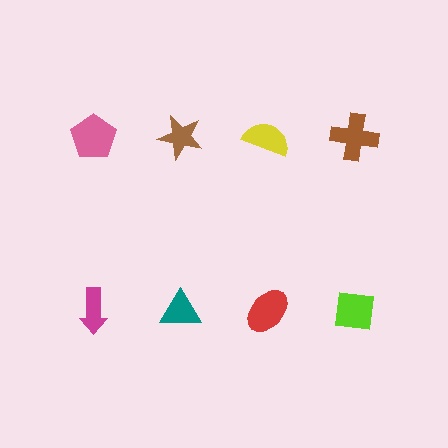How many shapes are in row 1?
4 shapes.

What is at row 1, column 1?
A pink pentagon.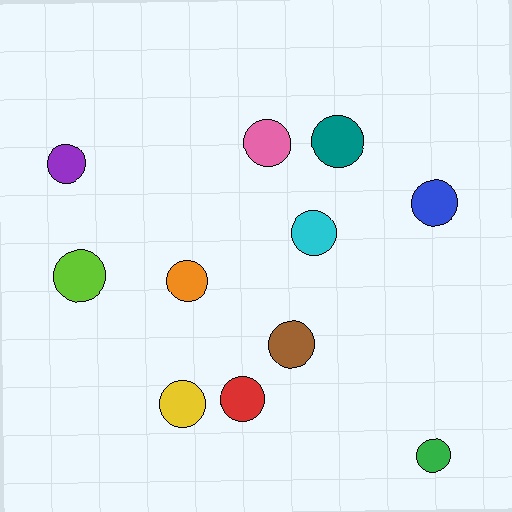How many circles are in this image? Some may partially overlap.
There are 11 circles.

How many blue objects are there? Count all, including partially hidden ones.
There is 1 blue object.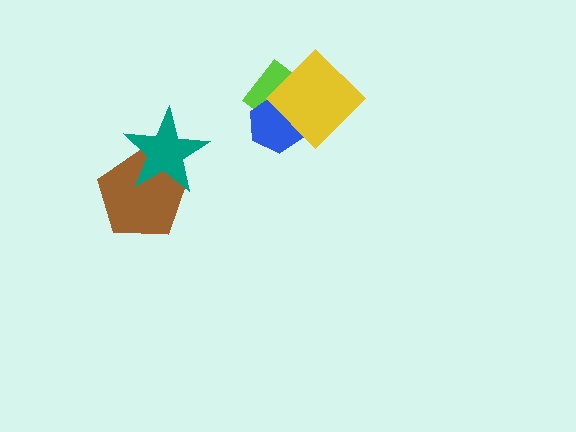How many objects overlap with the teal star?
1 object overlaps with the teal star.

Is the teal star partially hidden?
No, no other shape covers it.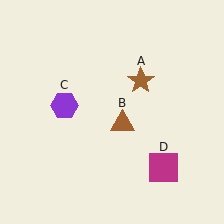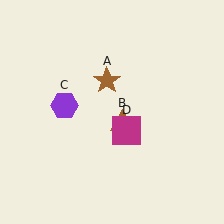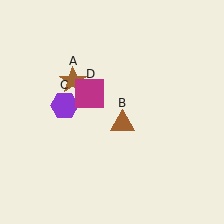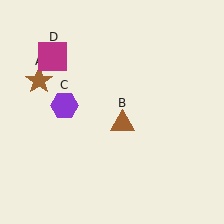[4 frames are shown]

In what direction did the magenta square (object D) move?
The magenta square (object D) moved up and to the left.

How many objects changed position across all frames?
2 objects changed position: brown star (object A), magenta square (object D).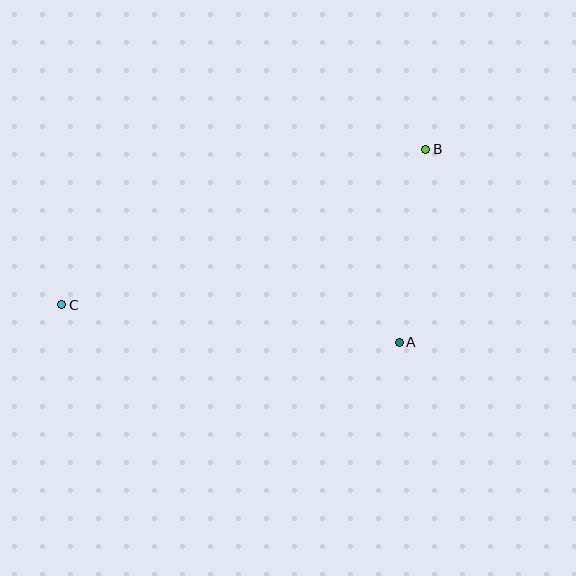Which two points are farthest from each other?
Points B and C are farthest from each other.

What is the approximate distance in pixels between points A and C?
The distance between A and C is approximately 339 pixels.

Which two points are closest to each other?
Points A and B are closest to each other.